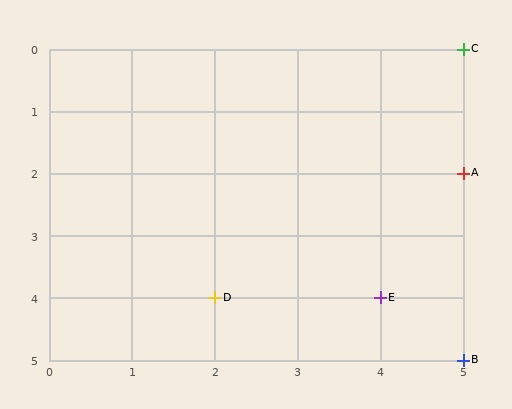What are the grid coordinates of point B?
Point B is at grid coordinates (5, 5).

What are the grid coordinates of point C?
Point C is at grid coordinates (5, 0).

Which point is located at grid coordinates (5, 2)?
Point A is at (5, 2).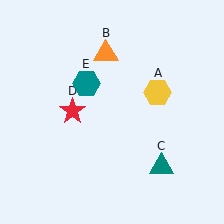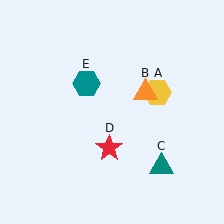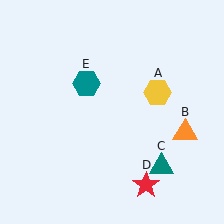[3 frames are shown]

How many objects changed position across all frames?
2 objects changed position: orange triangle (object B), red star (object D).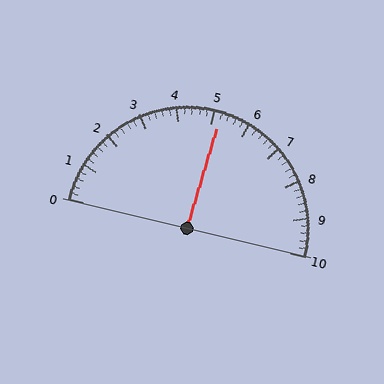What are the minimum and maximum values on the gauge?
The gauge ranges from 0 to 10.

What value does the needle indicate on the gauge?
The needle indicates approximately 5.2.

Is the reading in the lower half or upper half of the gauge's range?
The reading is in the upper half of the range (0 to 10).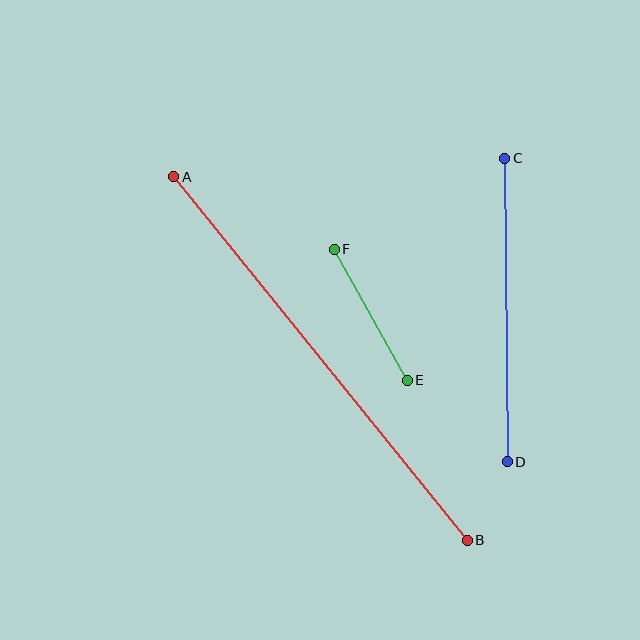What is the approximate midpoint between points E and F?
The midpoint is at approximately (371, 315) pixels.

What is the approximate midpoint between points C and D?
The midpoint is at approximately (506, 310) pixels.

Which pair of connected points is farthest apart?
Points A and B are farthest apart.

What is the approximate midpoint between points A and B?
The midpoint is at approximately (320, 359) pixels.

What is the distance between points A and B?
The distance is approximately 467 pixels.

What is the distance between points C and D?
The distance is approximately 303 pixels.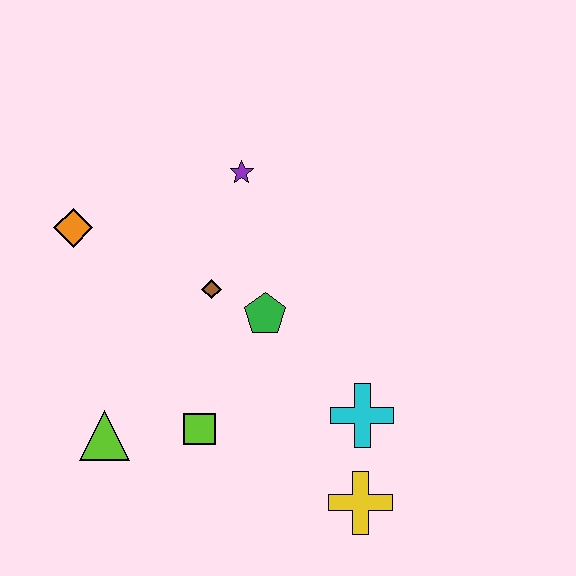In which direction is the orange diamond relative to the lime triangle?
The orange diamond is above the lime triangle.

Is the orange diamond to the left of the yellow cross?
Yes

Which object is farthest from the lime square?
The purple star is farthest from the lime square.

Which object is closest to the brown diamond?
The green pentagon is closest to the brown diamond.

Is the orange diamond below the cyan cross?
No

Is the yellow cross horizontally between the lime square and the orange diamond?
No